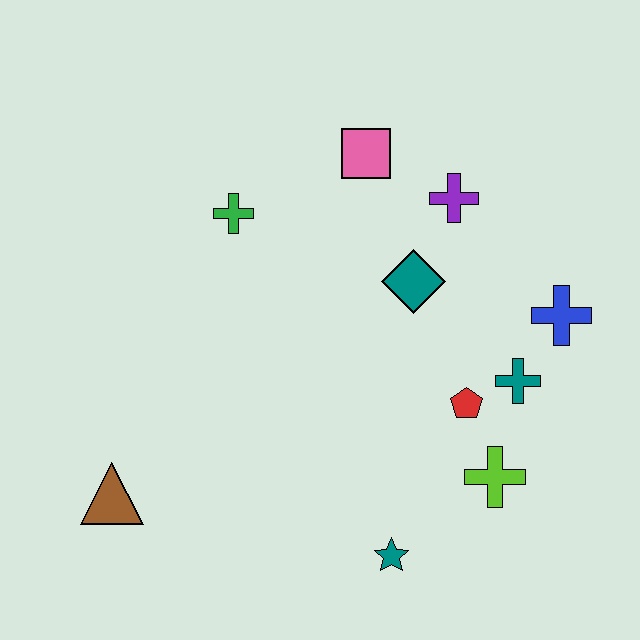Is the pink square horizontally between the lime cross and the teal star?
No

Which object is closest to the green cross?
The pink square is closest to the green cross.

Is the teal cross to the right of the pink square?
Yes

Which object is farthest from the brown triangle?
The blue cross is farthest from the brown triangle.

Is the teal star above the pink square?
No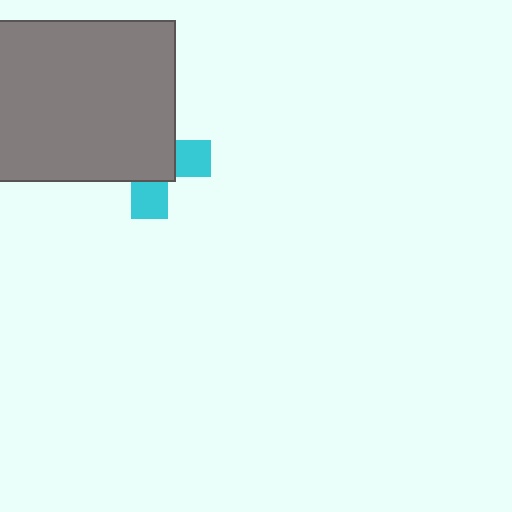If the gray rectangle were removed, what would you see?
You would see the complete cyan cross.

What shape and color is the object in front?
The object in front is a gray rectangle.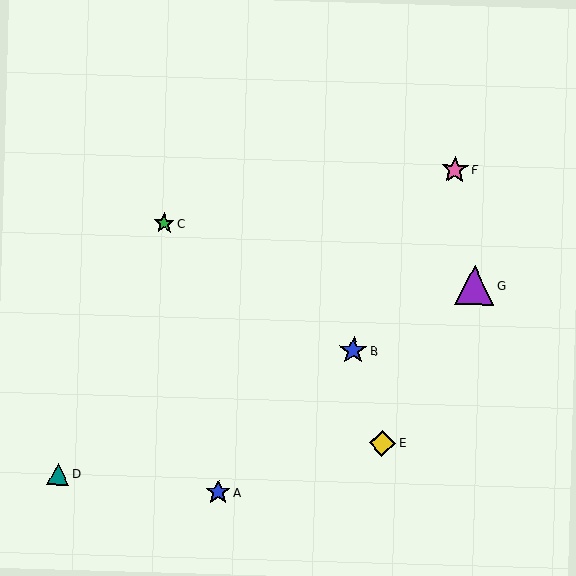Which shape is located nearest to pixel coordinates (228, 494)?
The blue star (labeled A) at (218, 492) is nearest to that location.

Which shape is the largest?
The purple triangle (labeled G) is the largest.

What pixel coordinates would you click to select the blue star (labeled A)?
Click at (218, 492) to select the blue star A.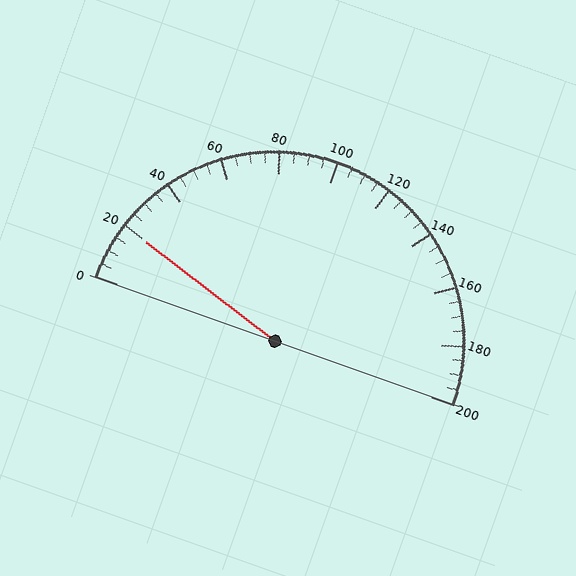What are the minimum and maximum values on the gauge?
The gauge ranges from 0 to 200.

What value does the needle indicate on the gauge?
The needle indicates approximately 20.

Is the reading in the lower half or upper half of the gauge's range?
The reading is in the lower half of the range (0 to 200).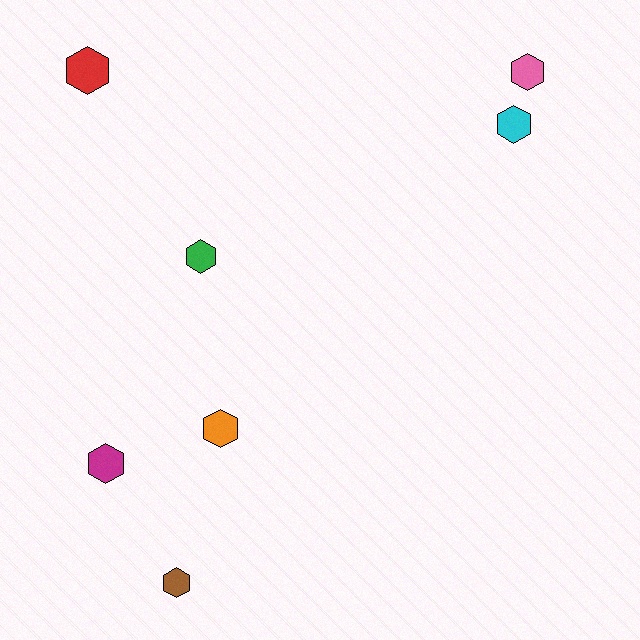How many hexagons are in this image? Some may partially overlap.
There are 7 hexagons.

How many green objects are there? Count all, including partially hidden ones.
There is 1 green object.